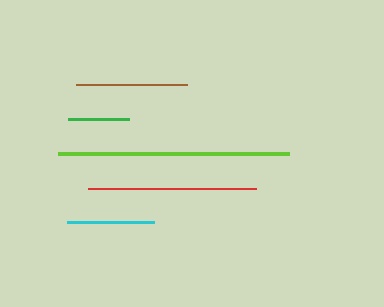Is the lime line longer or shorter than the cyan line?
The lime line is longer than the cyan line.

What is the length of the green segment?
The green segment is approximately 61 pixels long.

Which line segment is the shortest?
The green line is the shortest at approximately 61 pixels.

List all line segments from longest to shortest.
From longest to shortest: lime, red, brown, cyan, green.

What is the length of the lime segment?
The lime segment is approximately 231 pixels long.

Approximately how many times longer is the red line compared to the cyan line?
The red line is approximately 1.9 times the length of the cyan line.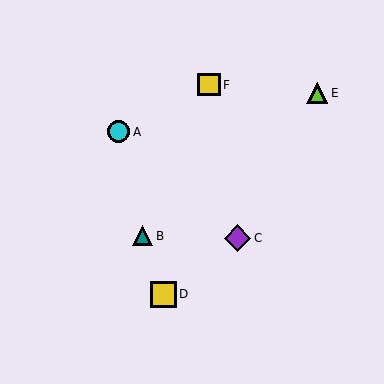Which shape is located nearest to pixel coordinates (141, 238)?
The teal triangle (labeled B) at (142, 236) is nearest to that location.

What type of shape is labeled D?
Shape D is a yellow square.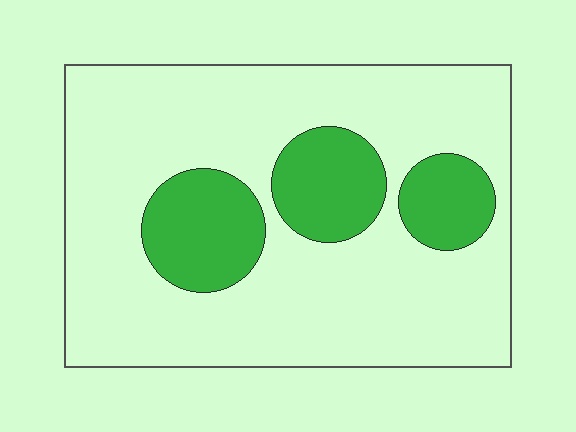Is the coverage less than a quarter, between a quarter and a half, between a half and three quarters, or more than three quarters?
Less than a quarter.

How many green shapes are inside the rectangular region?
3.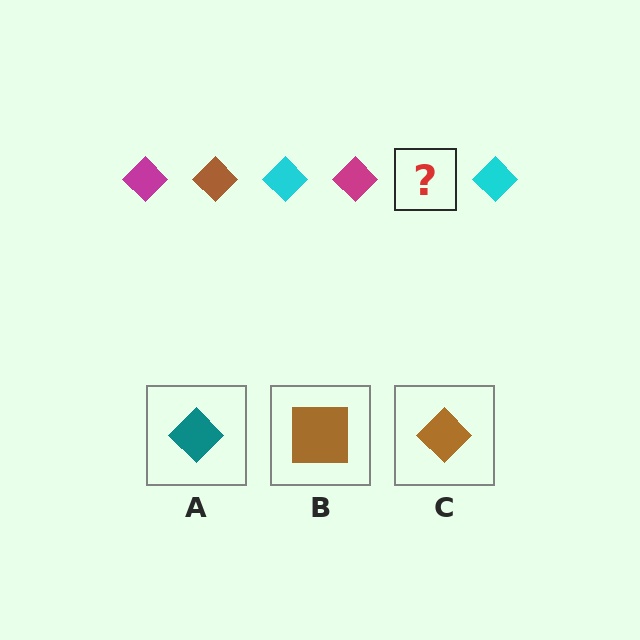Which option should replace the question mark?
Option C.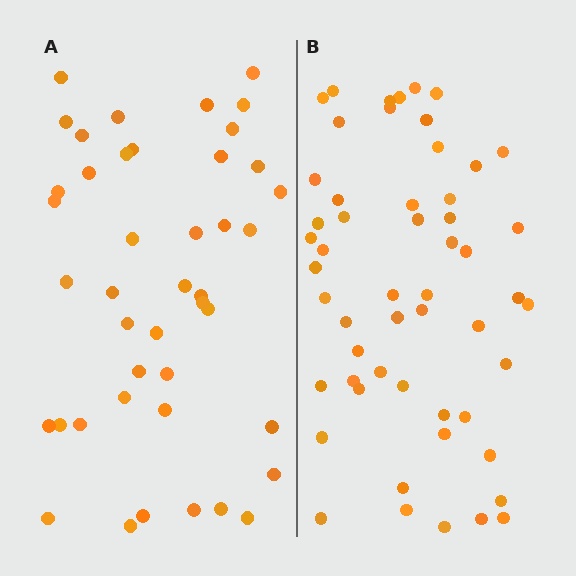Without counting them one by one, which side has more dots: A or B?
Region B (the right region) has more dots.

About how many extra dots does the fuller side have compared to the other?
Region B has roughly 12 or so more dots than region A.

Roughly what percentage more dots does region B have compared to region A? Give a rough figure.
About 25% more.